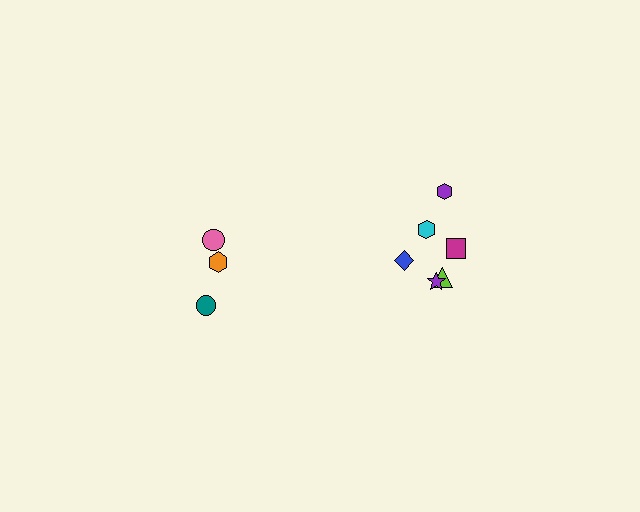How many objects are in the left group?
There are 3 objects.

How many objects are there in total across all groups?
There are 9 objects.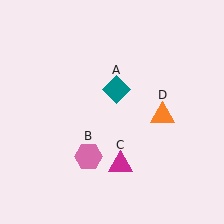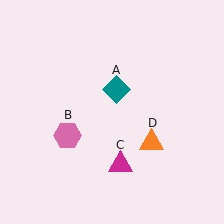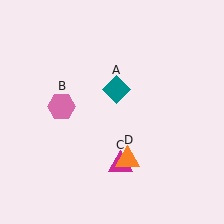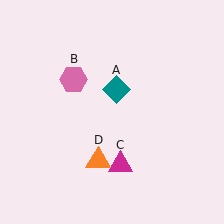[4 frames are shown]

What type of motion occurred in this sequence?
The pink hexagon (object B), orange triangle (object D) rotated clockwise around the center of the scene.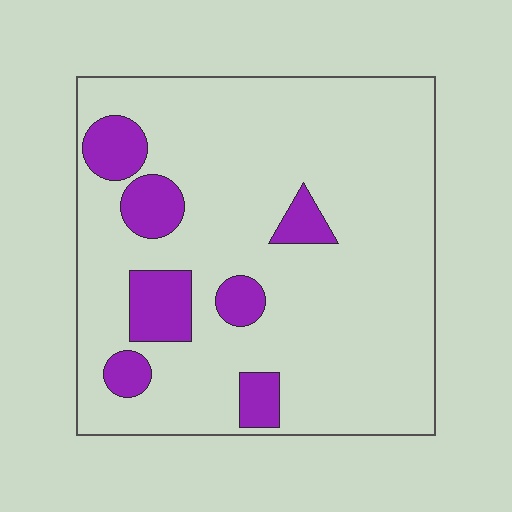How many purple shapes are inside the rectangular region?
7.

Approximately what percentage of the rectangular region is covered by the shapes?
Approximately 15%.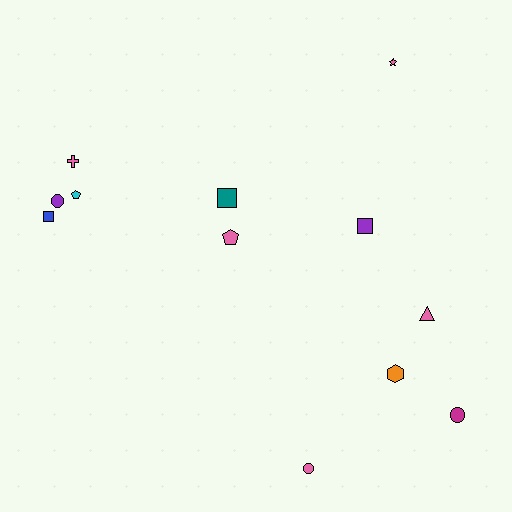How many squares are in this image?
There are 3 squares.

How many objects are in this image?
There are 12 objects.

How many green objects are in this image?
There are no green objects.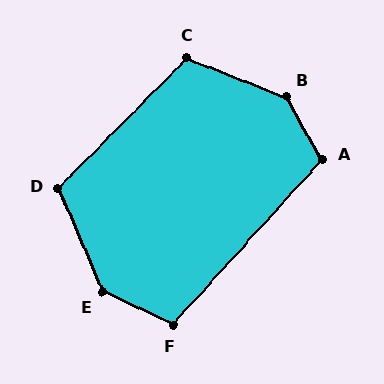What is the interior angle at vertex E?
Approximately 138 degrees (obtuse).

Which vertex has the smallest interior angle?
F, at approximately 107 degrees.